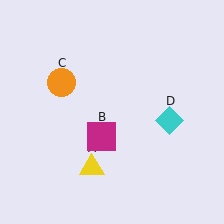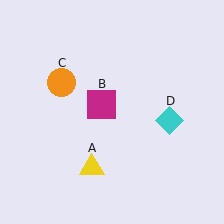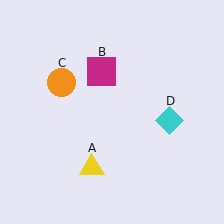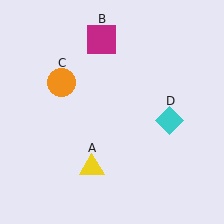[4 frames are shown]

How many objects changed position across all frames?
1 object changed position: magenta square (object B).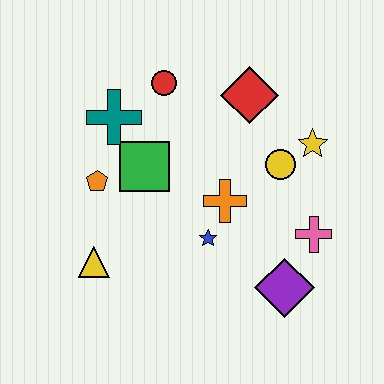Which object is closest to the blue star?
The orange cross is closest to the blue star.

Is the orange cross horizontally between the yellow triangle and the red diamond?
Yes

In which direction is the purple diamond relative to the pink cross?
The purple diamond is below the pink cross.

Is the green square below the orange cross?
No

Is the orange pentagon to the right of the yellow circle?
No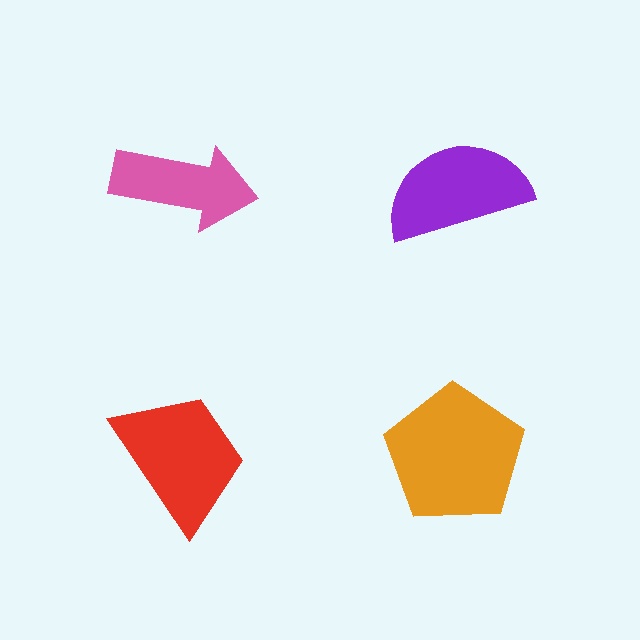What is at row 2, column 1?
A red trapezoid.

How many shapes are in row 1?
2 shapes.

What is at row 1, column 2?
A purple semicircle.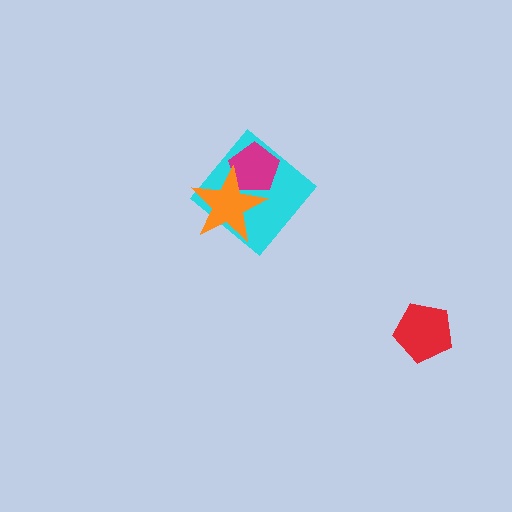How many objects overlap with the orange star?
2 objects overlap with the orange star.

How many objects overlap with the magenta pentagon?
2 objects overlap with the magenta pentagon.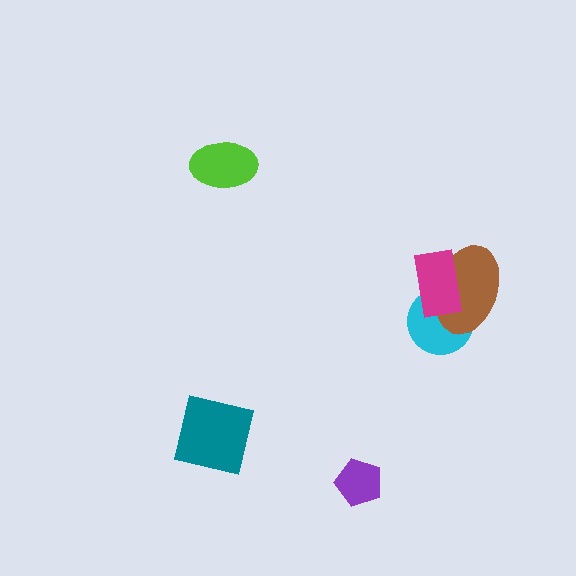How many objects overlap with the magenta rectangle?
2 objects overlap with the magenta rectangle.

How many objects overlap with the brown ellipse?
2 objects overlap with the brown ellipse.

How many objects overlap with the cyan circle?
2 objects overlap with the cyan circle.